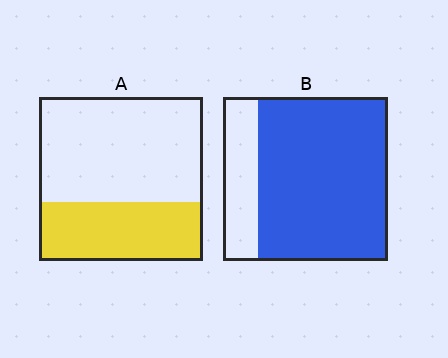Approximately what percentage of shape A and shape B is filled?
A is approximately 35% and B is approximately 80%.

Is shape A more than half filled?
No.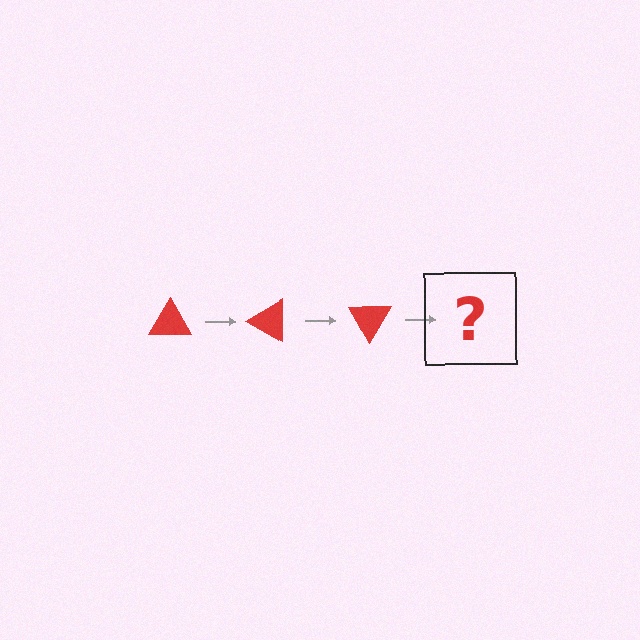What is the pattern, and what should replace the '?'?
The pattern is that the triangle rotates 30 degrees each step. The '?' should be a red triangle rotated 90 degrees.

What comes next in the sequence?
The next element should be a red triangle rotated 90 degrees.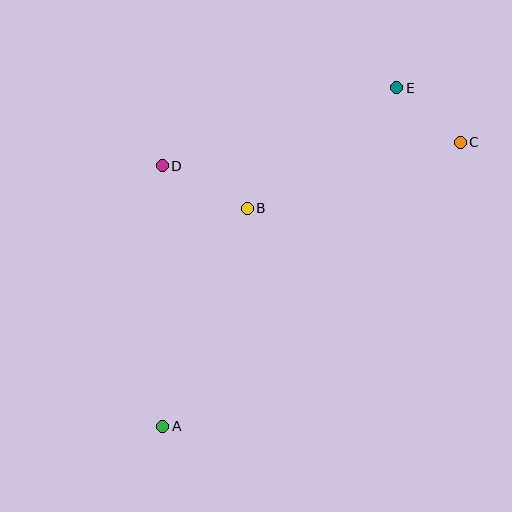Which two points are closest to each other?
Points C and E are closest to each other.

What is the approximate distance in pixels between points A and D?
The distance between A and D is approximately 260 pixels.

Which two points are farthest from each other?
Points A and E are farthest from each other.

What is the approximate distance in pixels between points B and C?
The distance between B and C is approximately 223 pixels.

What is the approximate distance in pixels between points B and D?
The distance between B and D is approximately 95 pixels.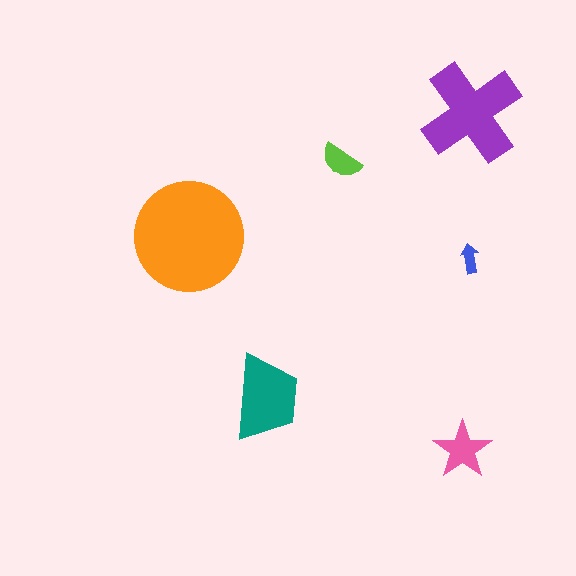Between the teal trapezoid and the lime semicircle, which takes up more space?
The teal trapezoid.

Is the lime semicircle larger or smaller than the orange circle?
Smaller.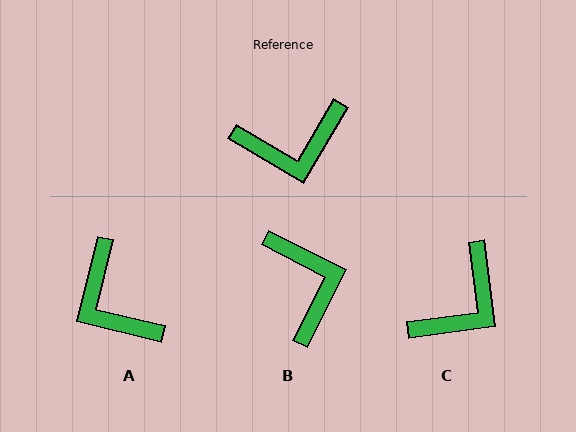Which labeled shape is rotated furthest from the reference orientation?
B, about 94 degrees away.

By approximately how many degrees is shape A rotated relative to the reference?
Approximately 73 degrees clockwise.